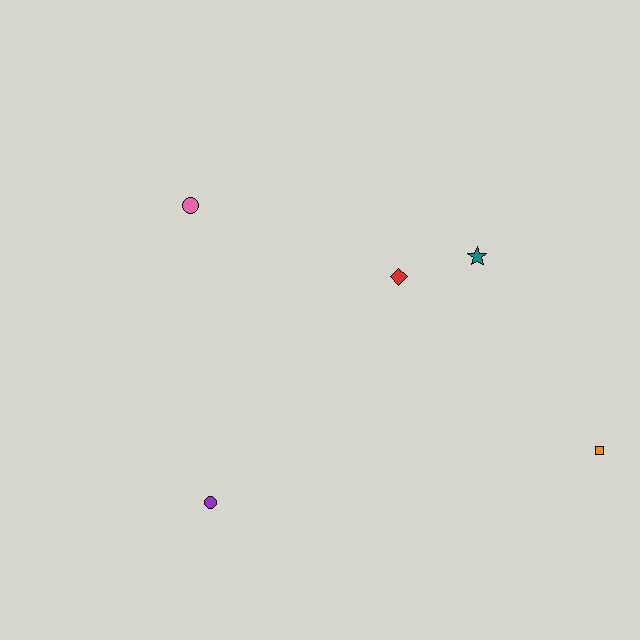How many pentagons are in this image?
There are no pentagons.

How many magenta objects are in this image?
There are no magenta objects.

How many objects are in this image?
There are 5 objects.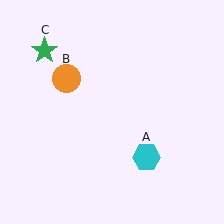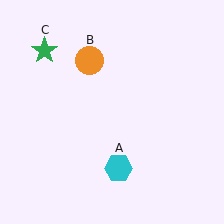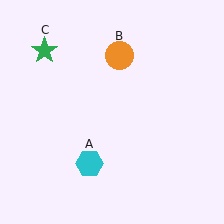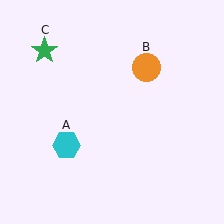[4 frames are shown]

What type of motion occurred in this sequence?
The cyan hexagon (object A), orange circle (object B) rotated clockwise around the center of the scene.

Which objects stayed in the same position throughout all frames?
Green star (object C) remained stationary.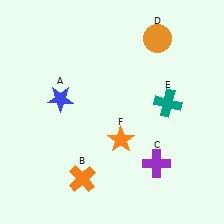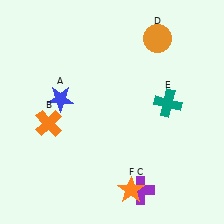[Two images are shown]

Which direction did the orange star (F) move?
The orange star (F) moved down.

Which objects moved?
The objects that moved are: the orange cross (B), the purple cross (C), the orange star (F).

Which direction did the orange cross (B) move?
The orange cross (B) moved up.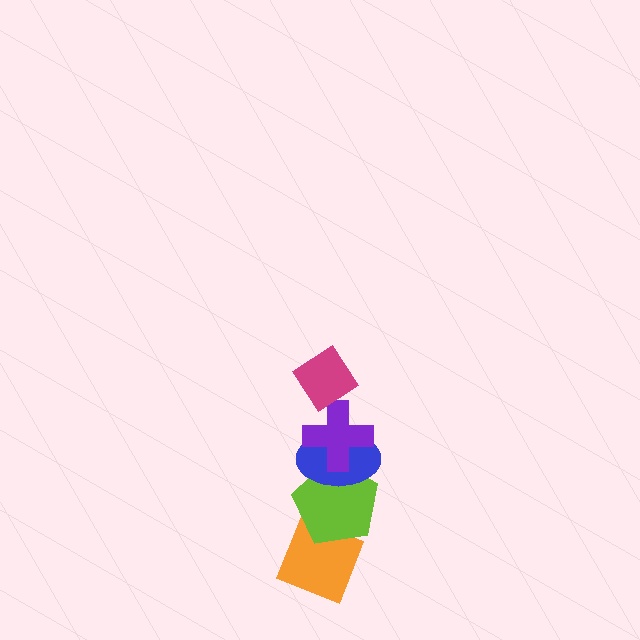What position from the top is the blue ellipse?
The blue ellipse is 3rd from the top.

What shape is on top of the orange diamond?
The lime pentagon is on top of the orange diamond.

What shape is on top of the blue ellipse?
The purple cross is on top of the blue ellipse.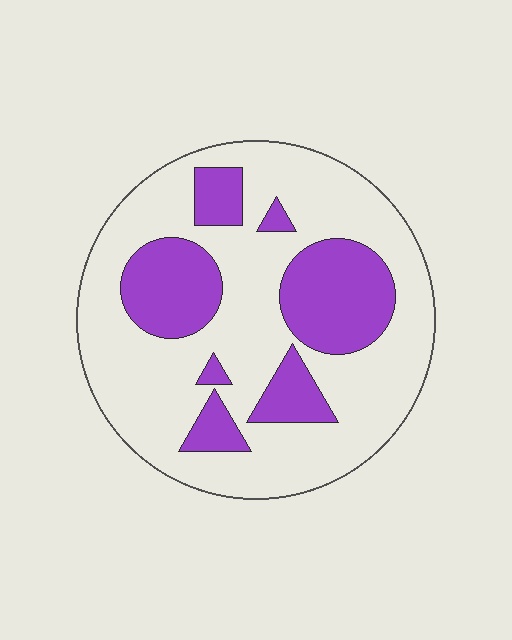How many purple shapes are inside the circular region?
7.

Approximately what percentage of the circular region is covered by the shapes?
Approximately 30%.